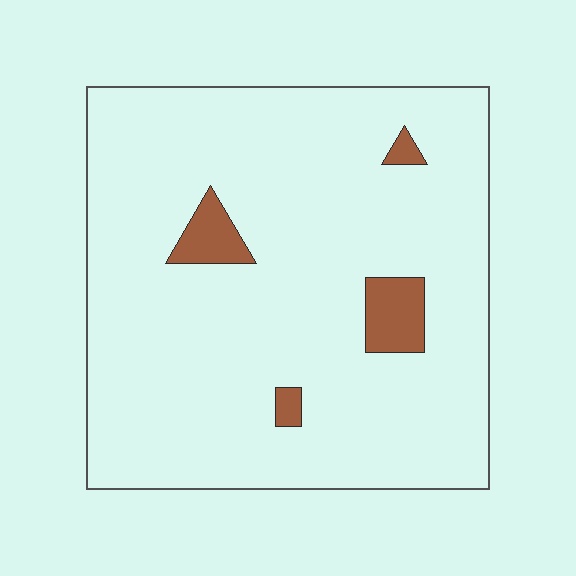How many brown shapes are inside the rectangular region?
4.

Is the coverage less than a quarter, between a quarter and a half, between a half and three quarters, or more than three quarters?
Less than a quarter.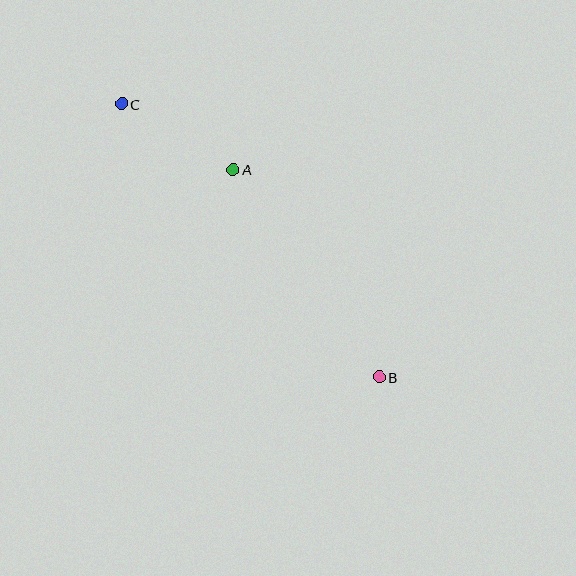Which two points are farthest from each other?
Points B and C are farthest from each other.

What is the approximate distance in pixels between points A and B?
The distance between A and B is approximately 254 pixels.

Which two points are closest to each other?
Points A and C are closest to each other.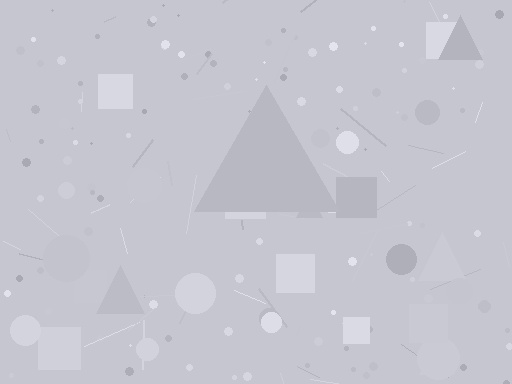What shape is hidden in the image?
A triangle is hidden in the image.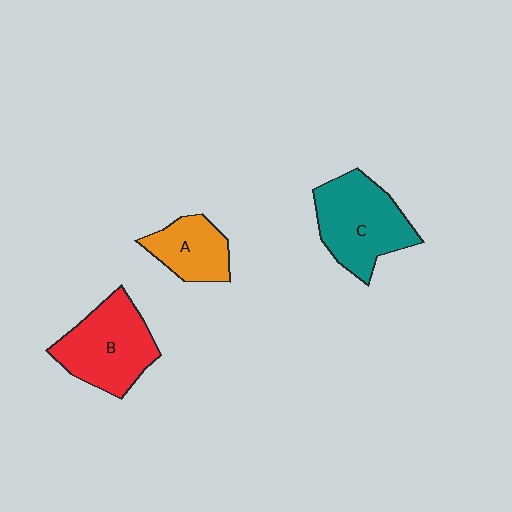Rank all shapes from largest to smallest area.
From largest to smallest: C (teal), B (red), A (orange).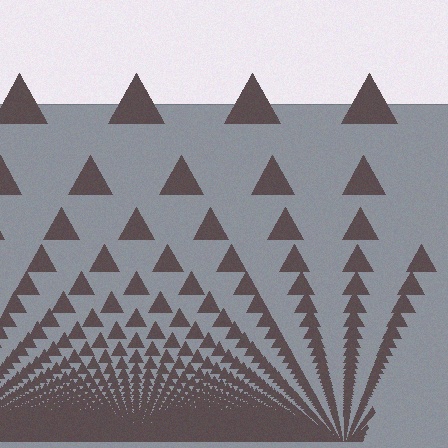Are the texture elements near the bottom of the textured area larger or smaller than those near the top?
Smaller. The gradient is inverted — elements near the bottom are smaller and denser.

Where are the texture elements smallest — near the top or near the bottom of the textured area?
Near the bottom.